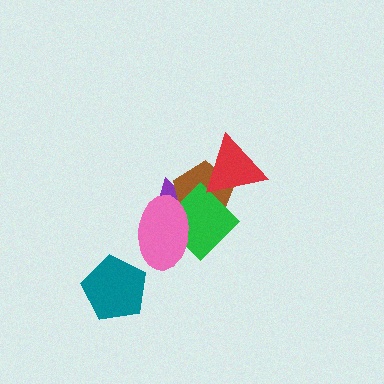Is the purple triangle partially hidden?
Yes, it is partially covered by another shape.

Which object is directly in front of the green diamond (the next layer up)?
The pink ellipse is directly in front of the green diamond.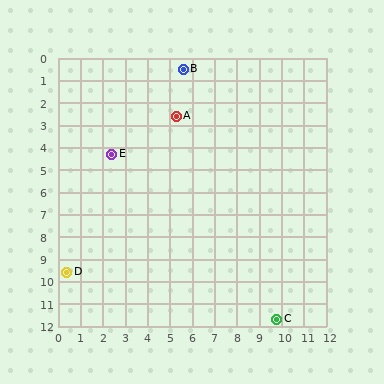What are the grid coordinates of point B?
Point B is at approximately (5.6, 0.5).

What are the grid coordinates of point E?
Point E is at approximately (2.4, 4.3).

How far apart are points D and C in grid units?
Points D and C are about 9.6 grid units apart.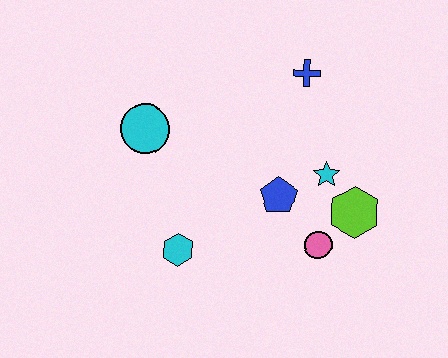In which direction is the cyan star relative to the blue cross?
The cyan star is below the blue cross.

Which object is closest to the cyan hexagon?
The blue pentagon is closest to the cyan hexagon.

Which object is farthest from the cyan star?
The cyan circle is farthest from the cyan star.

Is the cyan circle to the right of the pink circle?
No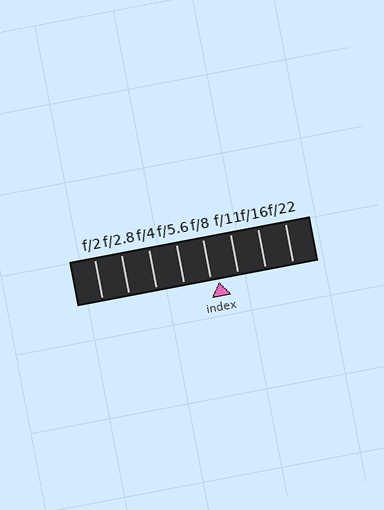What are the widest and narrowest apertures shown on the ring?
The widest aperture shown is f/2 and the narrowest is f/22.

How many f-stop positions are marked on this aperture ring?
There are 8 f-stop positions marked.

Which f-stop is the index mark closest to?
The index mark is closest to f/8.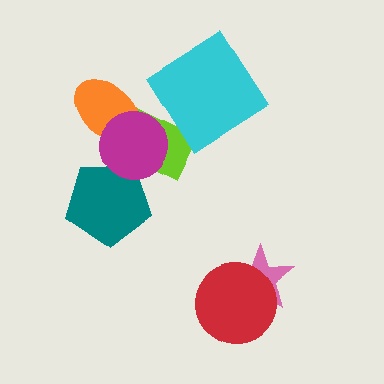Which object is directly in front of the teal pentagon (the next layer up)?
The lime rectangle is directly in front of the teal pentagon.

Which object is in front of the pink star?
The red circle is in front of the pink star.